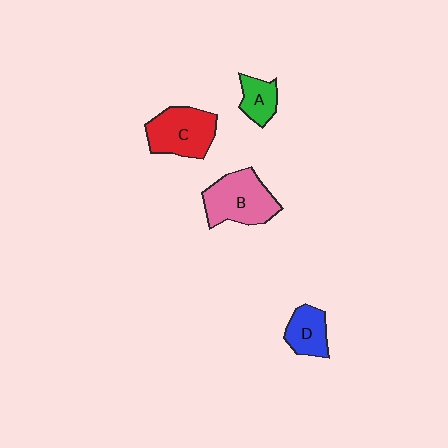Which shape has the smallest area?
Shape A (green).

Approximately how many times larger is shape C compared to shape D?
Approximately 1.6 times.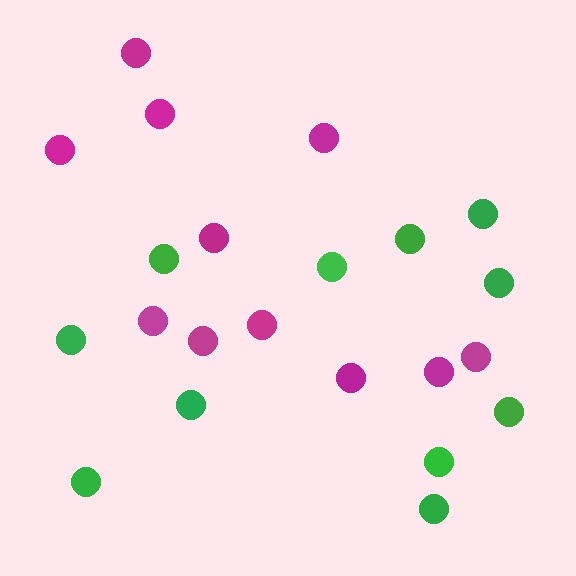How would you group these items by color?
There are 2 groups: one group of green circles (11) and one group of magenta circles (11).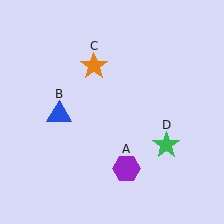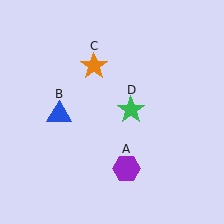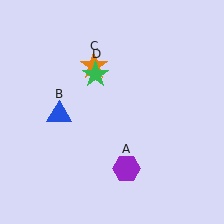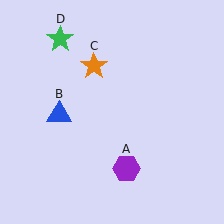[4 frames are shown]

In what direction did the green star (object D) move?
The green star (object D) moved up and to the left.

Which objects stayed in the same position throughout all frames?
Purple hexagon (object A) and blue triangle (object B) and orange star (object C) remained stationary.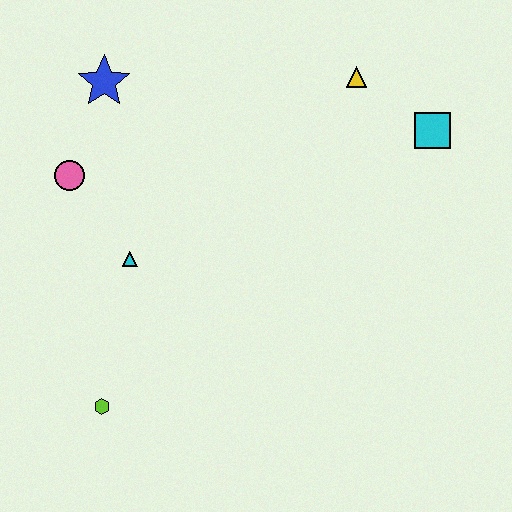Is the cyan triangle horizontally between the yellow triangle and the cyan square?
No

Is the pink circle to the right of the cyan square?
No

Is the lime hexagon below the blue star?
Yes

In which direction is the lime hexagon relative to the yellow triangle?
The lime hexagon is below the yellow triangle.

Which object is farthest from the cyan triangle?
The cyan square is farthest from the cyan triangle.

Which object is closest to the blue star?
The pink circle is closest to the blue star.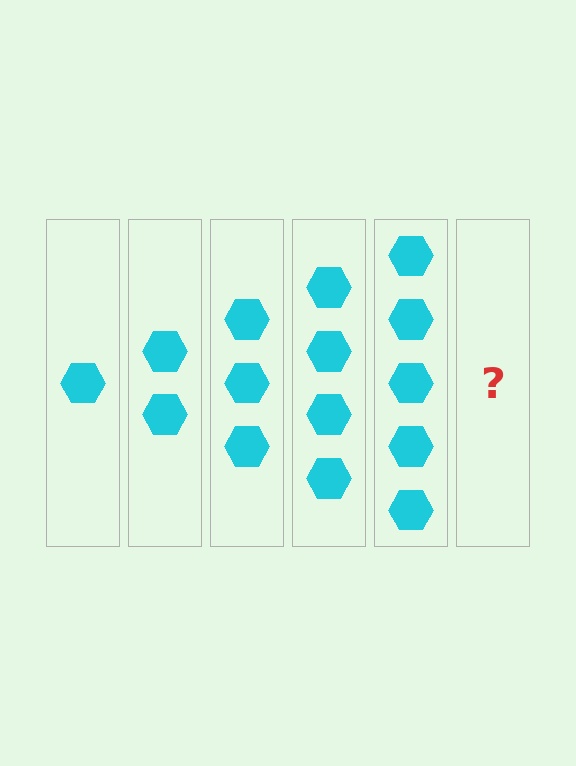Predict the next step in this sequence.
The next step is 6 hexagons.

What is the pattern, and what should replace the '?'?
The pattern is that each step adds one more hexagon. The '?' should be 6 hexagons.